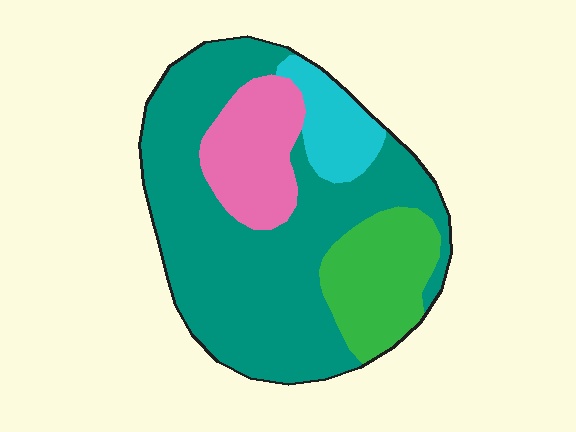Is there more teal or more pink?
Teal.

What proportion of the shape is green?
Green takes up about one sixth (1/6) of the shape.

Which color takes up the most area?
Teal, at roughly 60%.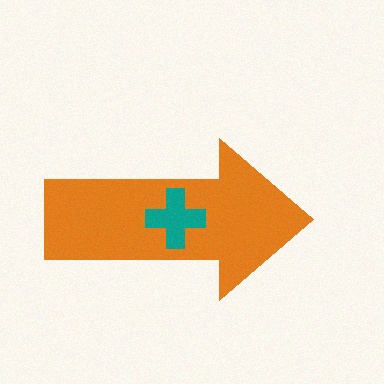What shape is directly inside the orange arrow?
The teal cross.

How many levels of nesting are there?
2.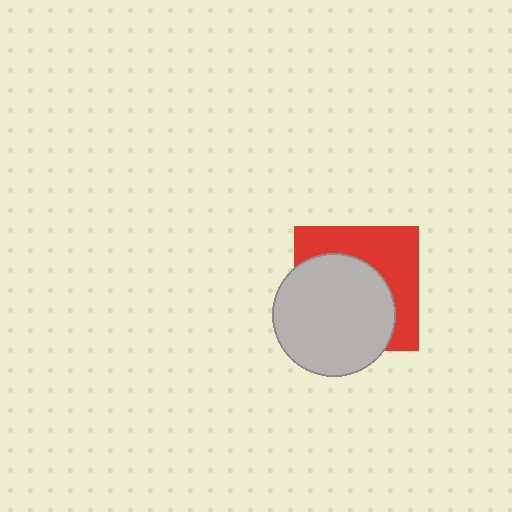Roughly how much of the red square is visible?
A small part of it is visible (roughly 44%).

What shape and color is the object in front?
The object in front is a light gray circle.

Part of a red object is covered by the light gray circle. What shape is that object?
It is a square.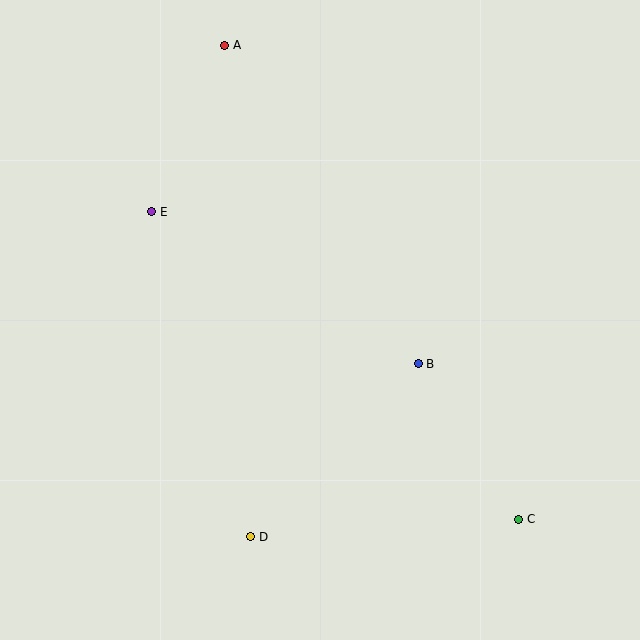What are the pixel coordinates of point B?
Point B is at (418, 364).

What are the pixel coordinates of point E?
Point E is at (151, 212).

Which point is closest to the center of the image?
Point B at (418, 364) is closest to the center.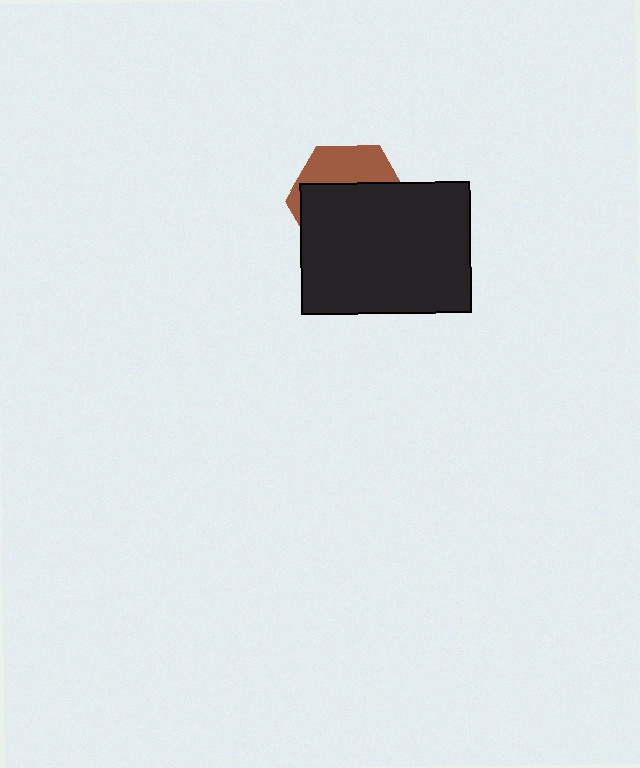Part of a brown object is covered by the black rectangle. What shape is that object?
It is a hexagon.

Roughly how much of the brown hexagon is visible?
A small part of it is visible (roughly 34%).